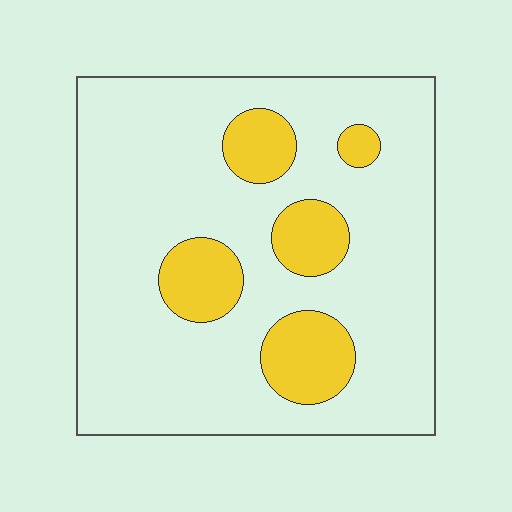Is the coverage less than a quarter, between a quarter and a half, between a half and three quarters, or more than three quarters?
Less than a quarter.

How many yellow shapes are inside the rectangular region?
5.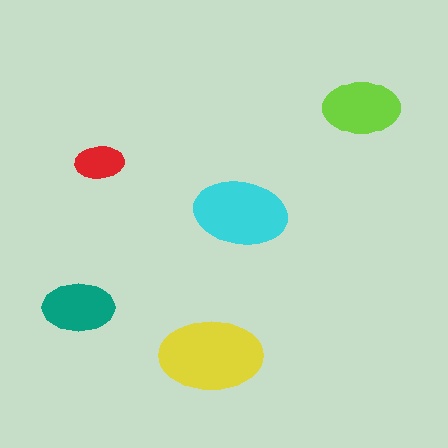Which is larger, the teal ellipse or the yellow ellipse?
The yellow one.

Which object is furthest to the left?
The teal ellipse is leftmost.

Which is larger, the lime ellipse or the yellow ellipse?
The yellow one.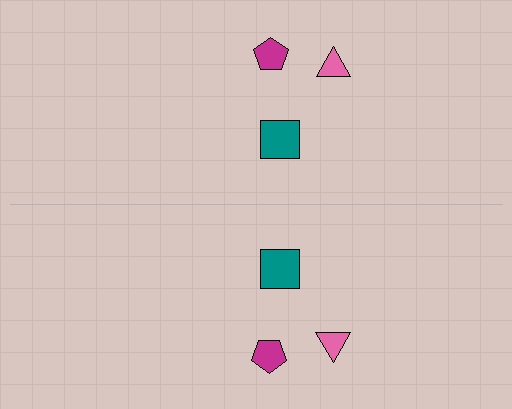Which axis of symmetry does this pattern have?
The pattern has a horizontal axis of symmetry running through the center of the image.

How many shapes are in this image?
There are 6 shapes in this image.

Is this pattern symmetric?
Yes, this pattern has bilateral (reflection) symmetry.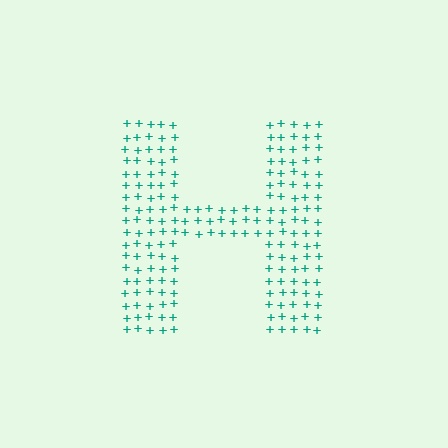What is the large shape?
The large shape is the letter H.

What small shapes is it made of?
It is made of small plus signs.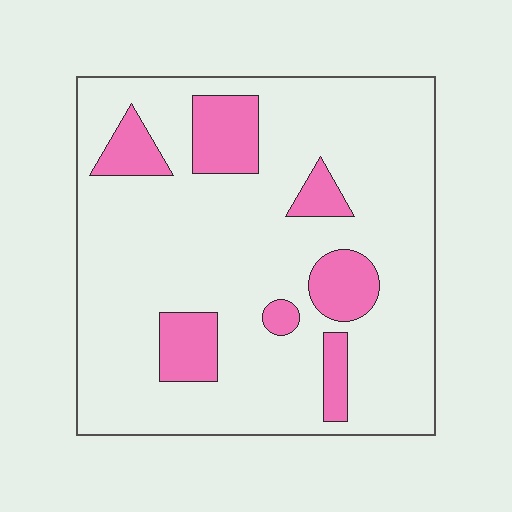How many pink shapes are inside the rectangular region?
7.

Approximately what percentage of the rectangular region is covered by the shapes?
Approximately 15%.